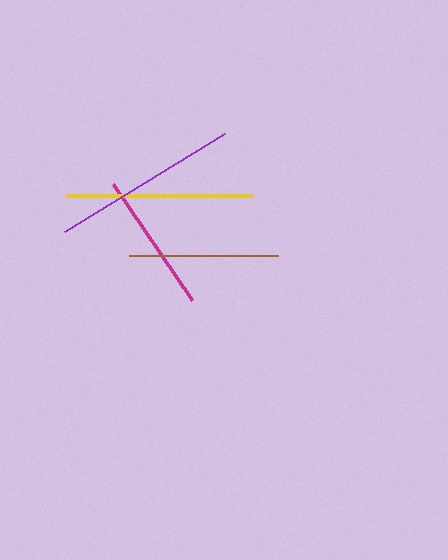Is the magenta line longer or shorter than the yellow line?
The yellow line is longer than the magenta line.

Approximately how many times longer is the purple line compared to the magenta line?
The purple line is approximately 1.3 times the length of the magenta line.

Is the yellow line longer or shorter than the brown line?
The yellow line is longer than the brown line.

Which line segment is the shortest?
The magenta line is the shortest at approximately 140 pixels.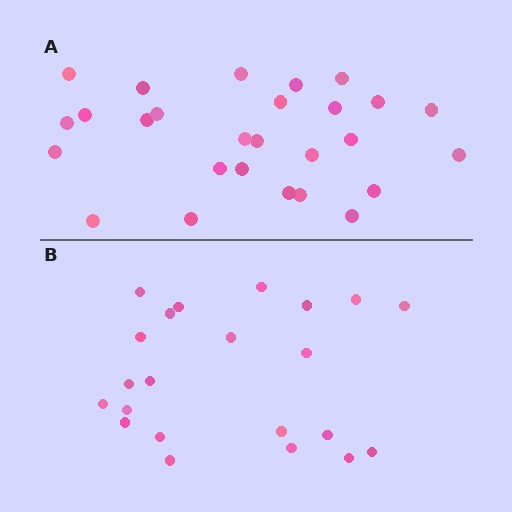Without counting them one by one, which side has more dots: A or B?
Region A (the top region) has more dots.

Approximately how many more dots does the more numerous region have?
Region A has about 5 more dots than region B.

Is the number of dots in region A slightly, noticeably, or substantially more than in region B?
Region A has only slightly more — the two regions are fairly close. The ratio is roughly 1.2 to 1.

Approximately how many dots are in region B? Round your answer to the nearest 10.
About 20 dots. (The exact count is 22, which rounds to 20.)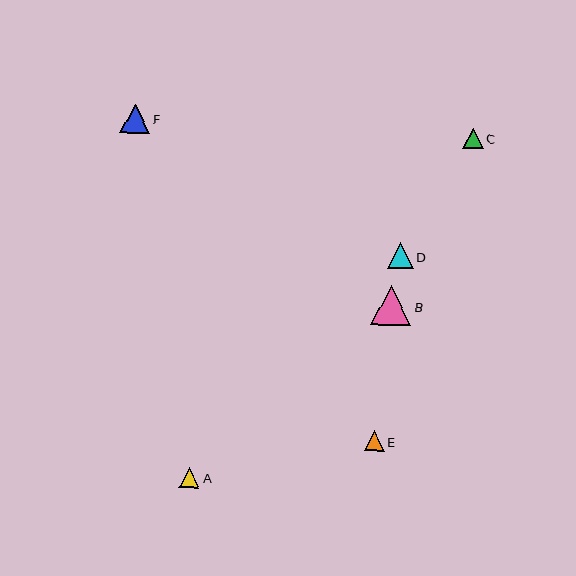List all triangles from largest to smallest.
From largest to smallest: B, F, D, C, A, E.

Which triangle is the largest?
Triangle B is the largest with a size of approximately 40 pixels.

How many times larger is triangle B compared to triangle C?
Triangle B is approximately 1.9 times the size of triangle C.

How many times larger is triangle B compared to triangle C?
Triangle B is approximately 1.9 times the size of triangle C.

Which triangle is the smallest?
Triangle E is the smallest with a size of approximately 20 pixels.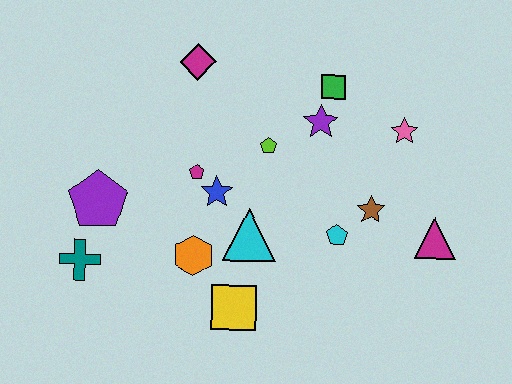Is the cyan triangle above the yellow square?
Yes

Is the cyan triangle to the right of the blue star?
Yes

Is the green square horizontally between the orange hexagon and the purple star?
No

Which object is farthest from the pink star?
The teal cross is farthest from the pink star.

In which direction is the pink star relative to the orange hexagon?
The pink star is to the right of the orange hexagon.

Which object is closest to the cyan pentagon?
The brown star is closest to the cyan pentagon.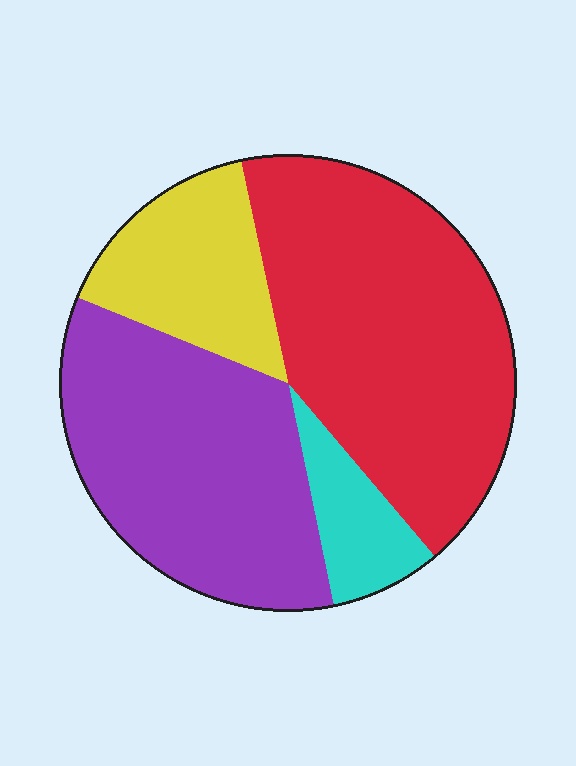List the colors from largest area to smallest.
From largest to smallest: red, purple, yellow, cyan.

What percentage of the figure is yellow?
Yellow takes up about one sixth (1/6) of the figure.